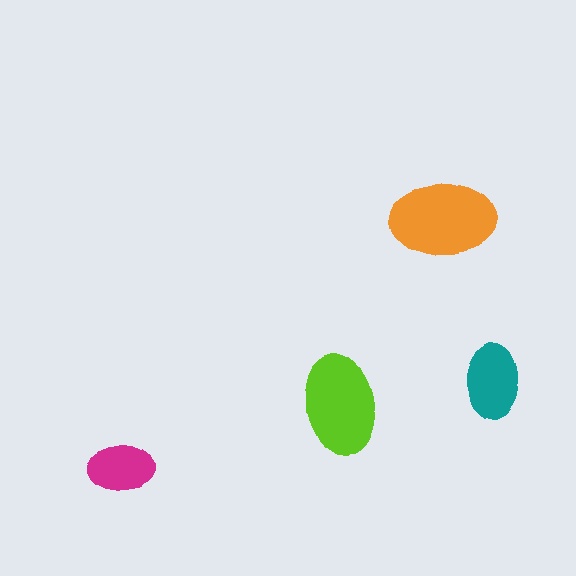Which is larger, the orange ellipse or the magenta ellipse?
The orange one.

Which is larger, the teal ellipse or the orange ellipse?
The orange one.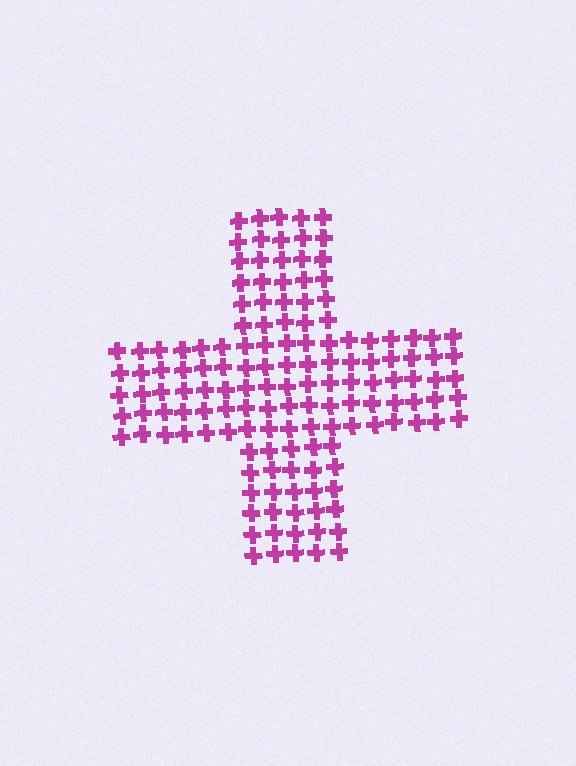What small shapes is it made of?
It is made of small crosses.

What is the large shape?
The large shape is a cross.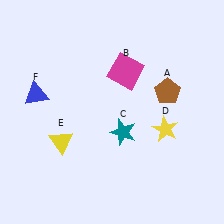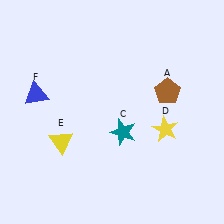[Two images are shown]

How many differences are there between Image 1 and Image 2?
There is 1 difference between the two images.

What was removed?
The magenta square (B) was removed in Image 2.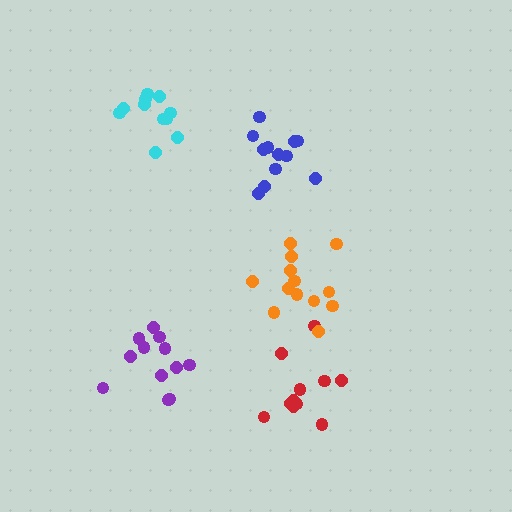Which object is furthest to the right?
The red cluster is rightmost.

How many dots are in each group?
Group 1: 12 dots, Group 2: 12 dots, Group 3: 11 dots, Group 4: 12 dots, Group 5: 13 dots (60 total).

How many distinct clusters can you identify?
There are 5 distinct clusters.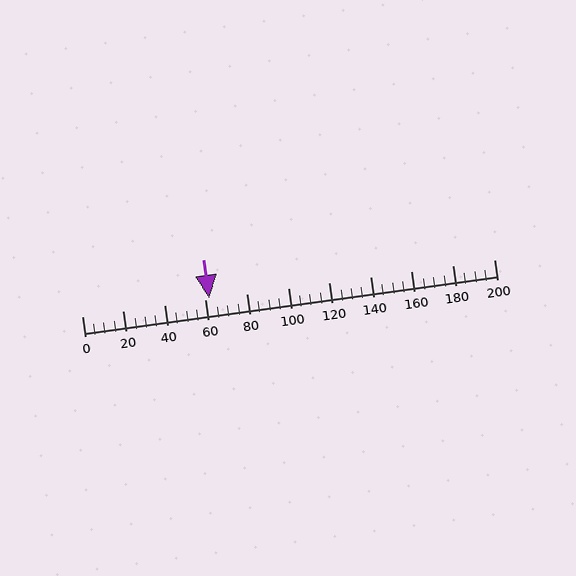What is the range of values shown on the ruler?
The ruler shows values from 0 to 200.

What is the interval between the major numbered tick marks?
The major tick marks are spaced 20 units apart.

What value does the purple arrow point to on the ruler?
The purple arrow points to approximately 62.